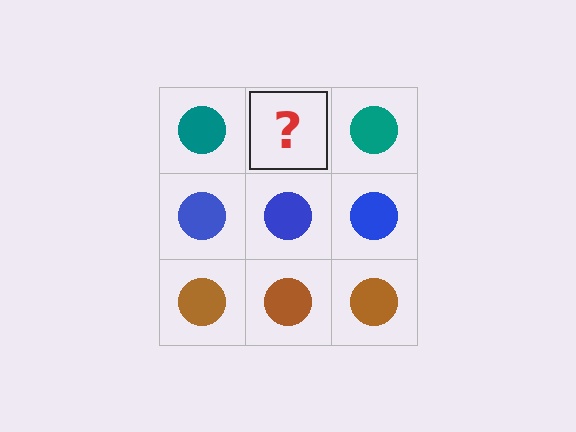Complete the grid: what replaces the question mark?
The question mark should be replaced with a teal circle.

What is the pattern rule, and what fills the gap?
The rule is that each row has a consistent color. The gap should be filled with a teal circle.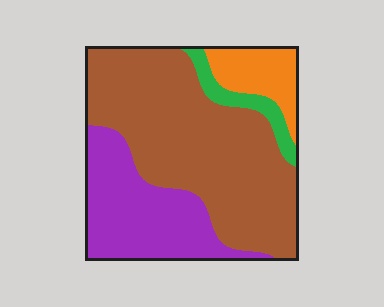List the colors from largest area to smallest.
From largest to smallest: brown, purple, orange, green.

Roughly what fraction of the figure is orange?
Orange covers roughly 10% of the figure.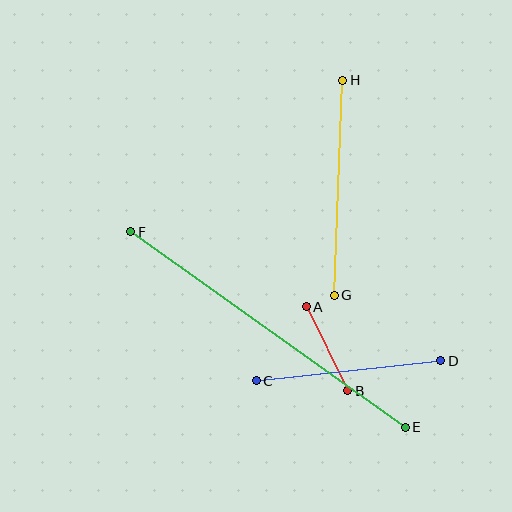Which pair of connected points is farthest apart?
Points E and F are farthest apart.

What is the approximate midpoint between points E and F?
The midpoint is at approximately (268, 330) pixels.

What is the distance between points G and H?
The distance is approximately 215 pixels.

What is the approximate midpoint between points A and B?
The midpoint is at approximately (327, 349) pixels.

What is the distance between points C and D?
The distance is approximately 186 pixels.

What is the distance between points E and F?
The distance is approximately 337 pixels.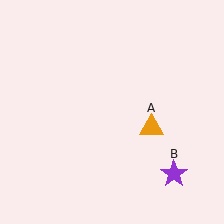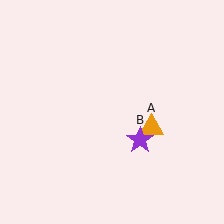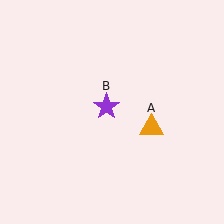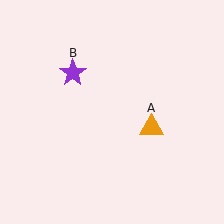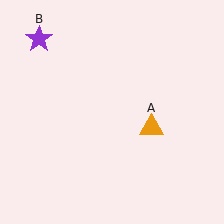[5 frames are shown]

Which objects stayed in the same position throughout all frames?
Orange triangle (object A) remained stationary.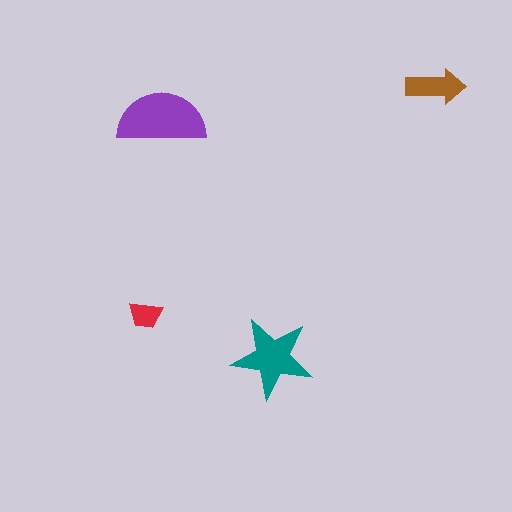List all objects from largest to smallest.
The purple semicircle, the teal star, the brown arrow, the red trapezoid.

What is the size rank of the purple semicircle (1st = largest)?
1st.